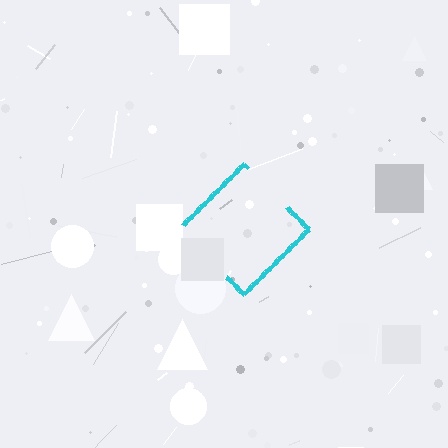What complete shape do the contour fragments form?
The contour fragments form a diamond.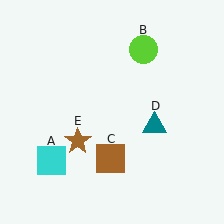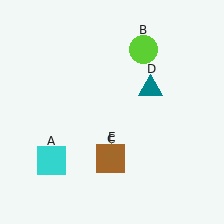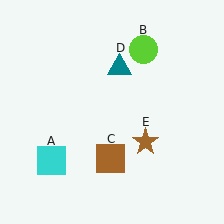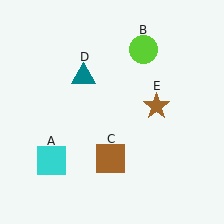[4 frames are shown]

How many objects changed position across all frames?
2 objects changed position: teal triangle (object D), brown star (object E).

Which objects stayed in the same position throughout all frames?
Cyan square (object A) and lime circle (object B) and brown square (object C) remained stationary.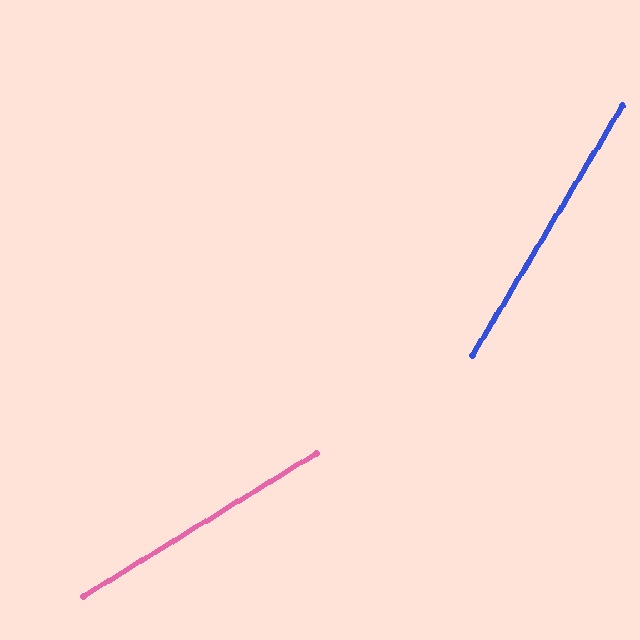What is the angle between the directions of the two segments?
Approximately 28 degrees.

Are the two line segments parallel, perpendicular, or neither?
Neither parallel nor perpendicular — they differ by about 28°.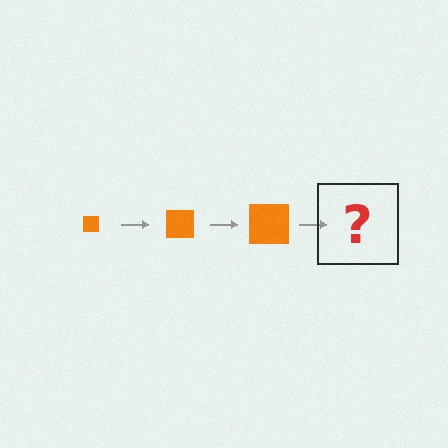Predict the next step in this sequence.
The next step is an orange square, larger than the previous one.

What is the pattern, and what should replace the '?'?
The pattern is that the square gets progressively larger each step. The '?' should be an orange square, larger than the previous one.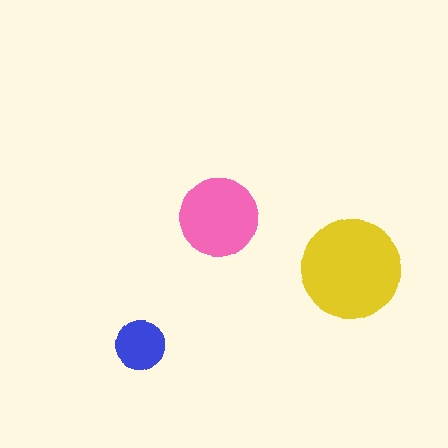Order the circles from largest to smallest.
the yellow one, the pink one, the blue one.